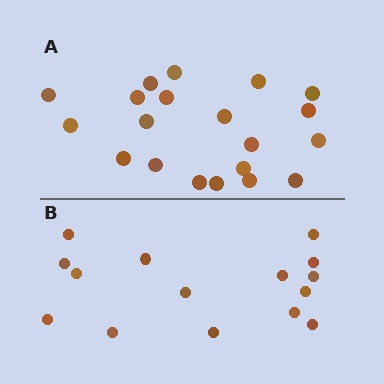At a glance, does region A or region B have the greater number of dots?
Region A (the top region) has more dots.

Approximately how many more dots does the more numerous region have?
Region A has about 5 more dots than region B.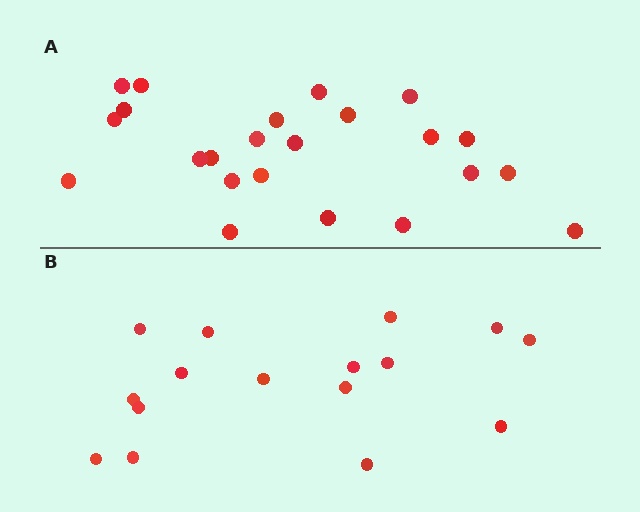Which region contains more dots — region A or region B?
Region A (the top region) has more dots.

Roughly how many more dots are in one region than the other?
Region A has roughly 8 or so more dots than region B.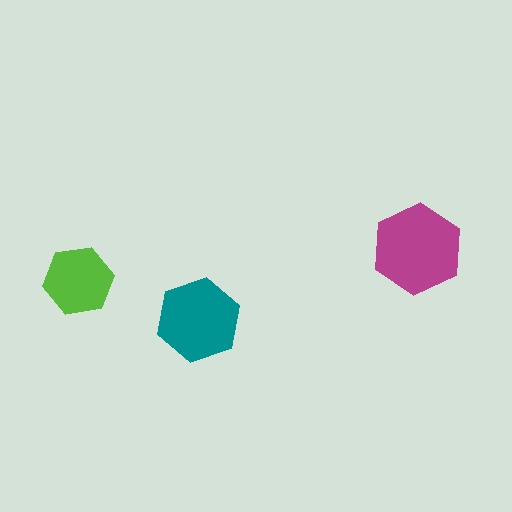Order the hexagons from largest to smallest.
the magenta one, the teal one, the lime one.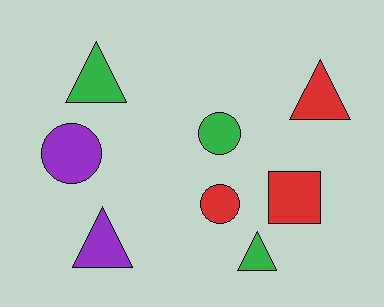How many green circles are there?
There is 1 green circle.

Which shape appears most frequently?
Triangle, with 4 objects.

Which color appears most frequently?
Red, with 3 objects.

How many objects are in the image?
There are 8 objects.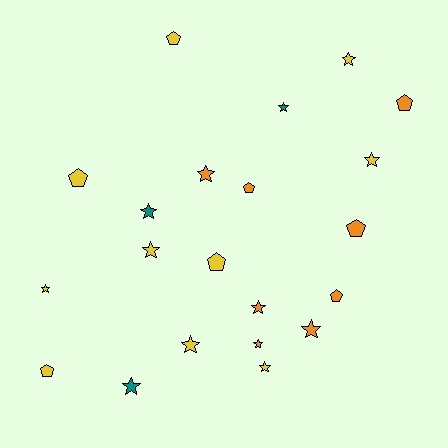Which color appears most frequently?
Yellow, with 10 objects.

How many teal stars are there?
There are 3 teal stars.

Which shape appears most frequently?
Star, with 13 objects.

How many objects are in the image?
There are 21 objects.